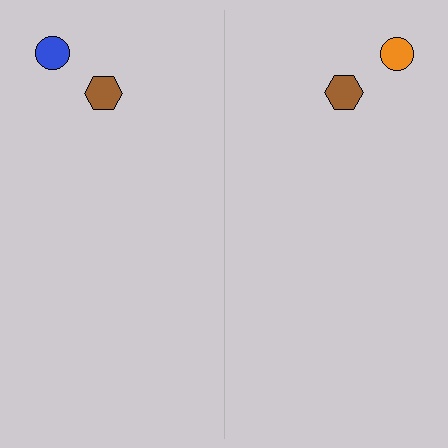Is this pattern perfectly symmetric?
No, the pattern is not perfectly symmetric. The orange circle on the right side breaks the symmetry — its mirror counterpart is blue.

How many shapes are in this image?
There are 4 shapes in this image.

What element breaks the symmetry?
The orange circle on the right side breaks the symmetry — its mirror counterpart is blue.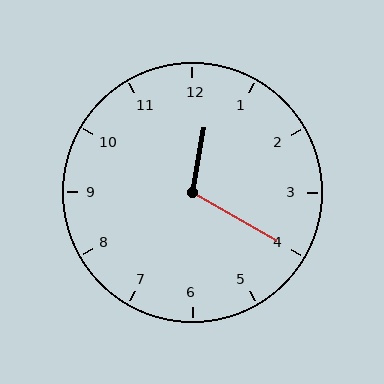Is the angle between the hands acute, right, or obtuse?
It is obtuse.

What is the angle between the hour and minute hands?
Approximately 110 degrees.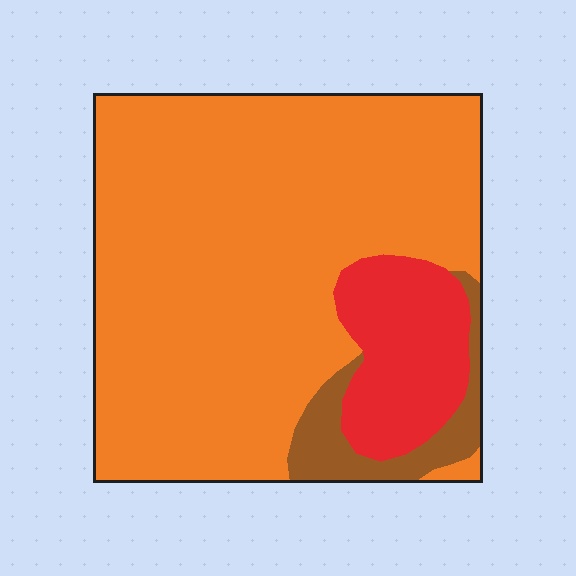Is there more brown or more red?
Red.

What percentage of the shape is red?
Red covers 15% of the shape.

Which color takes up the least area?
Brown, at roughly 10%.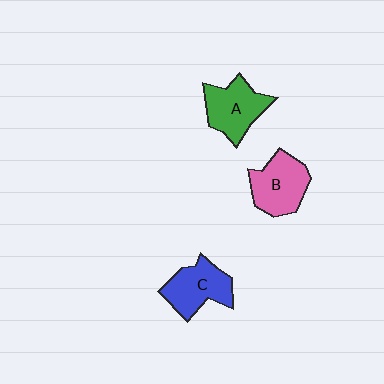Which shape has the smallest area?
Shape C (blue).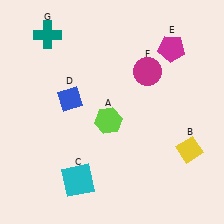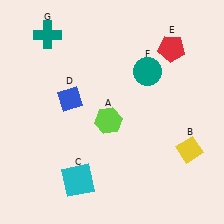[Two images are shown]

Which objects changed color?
E changed from magenta to red. F changed from magenta to teal.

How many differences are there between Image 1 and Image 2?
There are 2 differences between the two images.